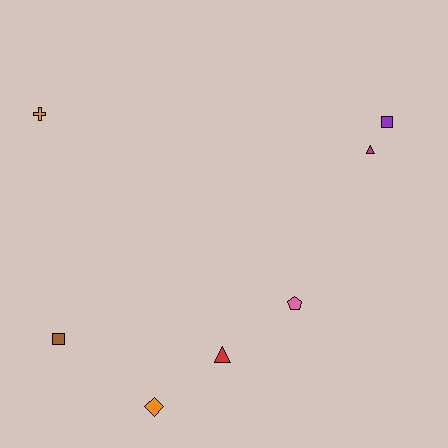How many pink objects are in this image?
There is 1 pink object.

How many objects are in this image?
There are 7 objects.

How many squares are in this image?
There are 2 squares.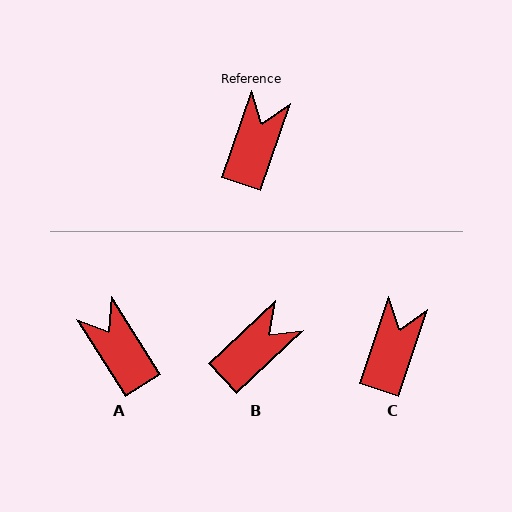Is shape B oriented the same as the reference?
No, it is off by about 28 degrees.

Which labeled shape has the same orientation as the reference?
C.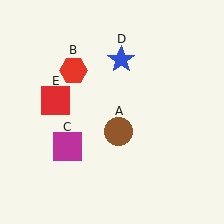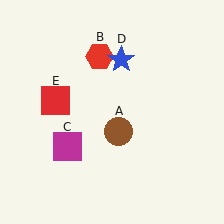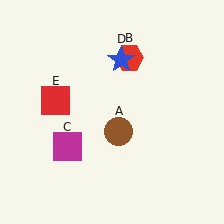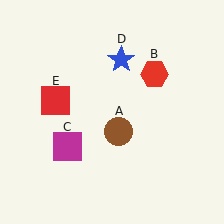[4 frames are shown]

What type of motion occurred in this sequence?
The red hexagon (object B) rotated clockwise around the center of the scene.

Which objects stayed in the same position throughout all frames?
Brown circle (object A) and magenta square (object C) and blue star (object D) and red square (object E) remained stationary.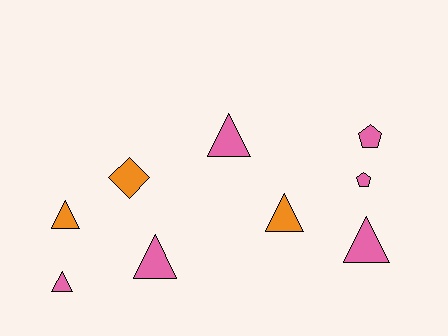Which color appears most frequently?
Pink, with 6 objects.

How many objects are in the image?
There are 9 objects.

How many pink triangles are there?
There are 4 pink triangles.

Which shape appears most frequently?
Triangle, with 6 objects.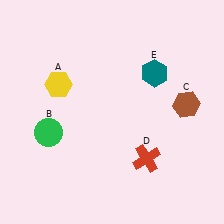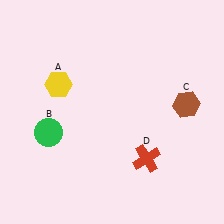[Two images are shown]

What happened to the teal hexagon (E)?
The teal hexagon (E) was removed in Image 2. It was in the top-right area of Image 1.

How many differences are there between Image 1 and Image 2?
There is 1 difference between the two images.